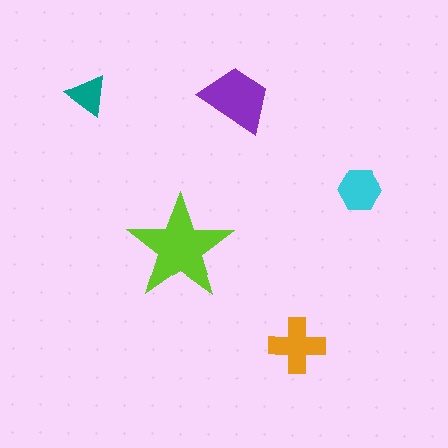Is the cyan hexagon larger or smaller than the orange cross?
Smaller.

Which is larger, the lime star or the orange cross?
The lime star.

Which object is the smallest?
The teal triangle.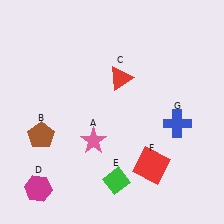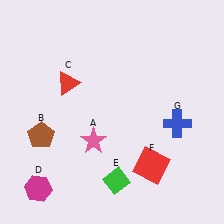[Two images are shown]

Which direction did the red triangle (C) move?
The red triangle (C) moved left.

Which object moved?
The red triangle (C) moved left.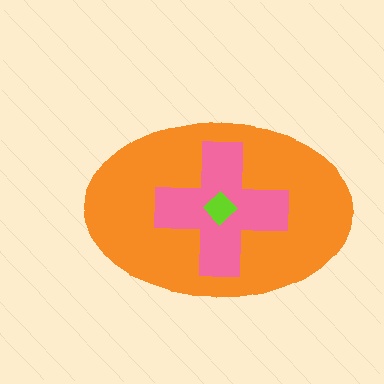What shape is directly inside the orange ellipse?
The pink cross.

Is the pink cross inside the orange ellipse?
Yes.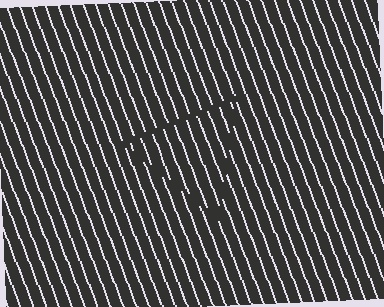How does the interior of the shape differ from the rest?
The interior of the shape contains the same grating, shifted by half a period — the contour is defined by the phase discontinuity where line-ends from the inner and outer gratings abut.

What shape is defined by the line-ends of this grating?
An illusory triangle. The interior of the shape contains the same grating, shifted by half a period — the contour is defined by the phase discontinuity where line-ends from the inner and outer gratings abut.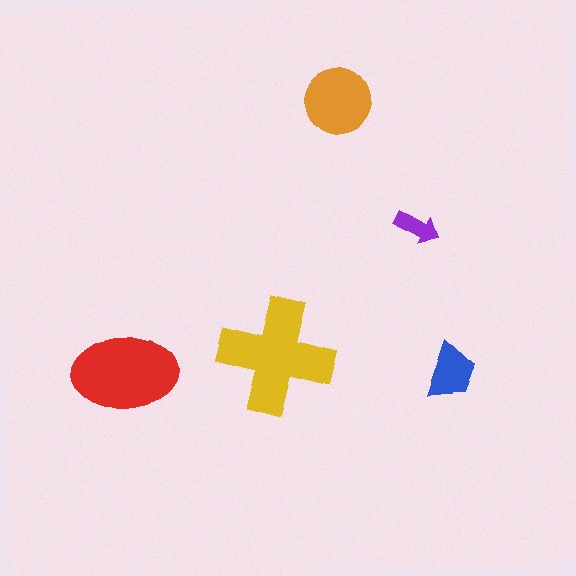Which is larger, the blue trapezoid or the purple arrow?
The blue trapezoid.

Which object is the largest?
The yellow cross.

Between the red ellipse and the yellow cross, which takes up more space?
The yellow cross.